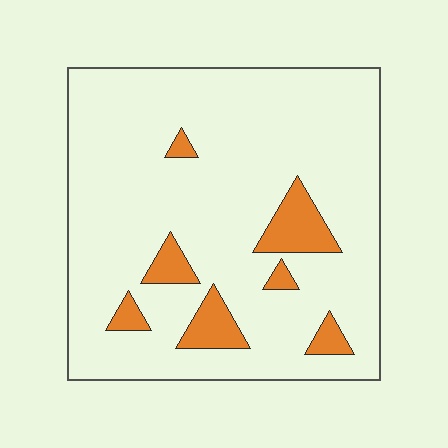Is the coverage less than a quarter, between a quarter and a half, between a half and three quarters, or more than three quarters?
Less than a quarter.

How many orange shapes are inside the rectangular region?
7.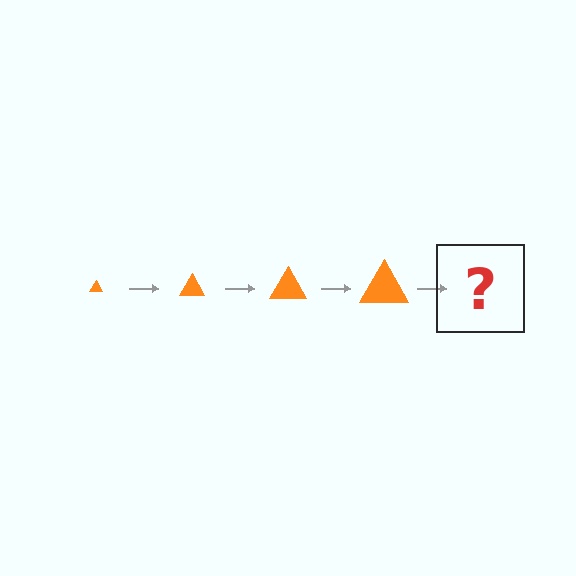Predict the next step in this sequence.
The next step is an orange triangle, larger than the previous one.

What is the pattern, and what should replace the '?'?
The pattern is that the triangle gets progressively larger each step. The '?' should be an orange triangle, larger than the previous one.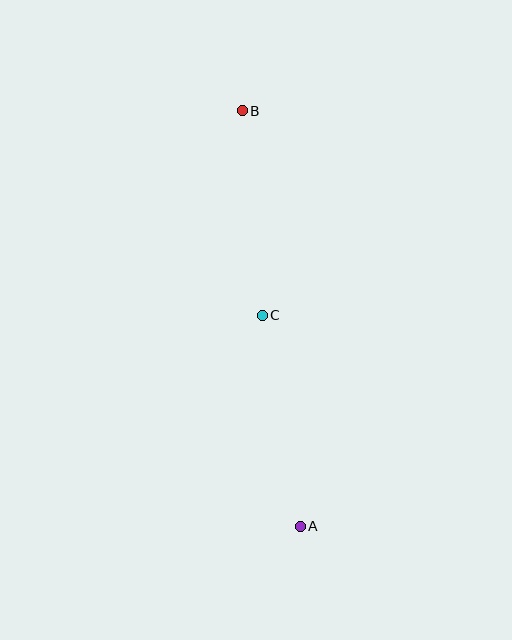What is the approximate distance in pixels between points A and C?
The distance between A and C is approximately 214 pixels.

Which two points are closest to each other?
Points B and C are closest to each other.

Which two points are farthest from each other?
Points A and B are farthest from each other.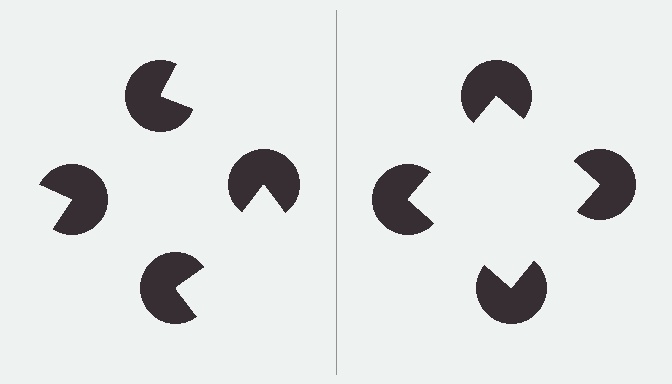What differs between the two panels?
The pac-man discs are positioned identically on both sides; only the wedge orientations differ. On the right they align to a square; on the left they are misaligned.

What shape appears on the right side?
An illusory square.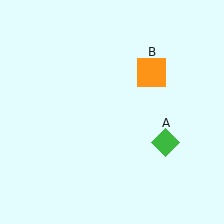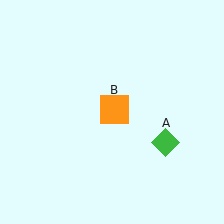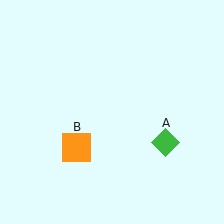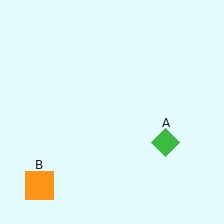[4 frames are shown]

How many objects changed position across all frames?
1 object changed position: orange square (object B).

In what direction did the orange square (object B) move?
The orange square (object B) moved down and to the left.